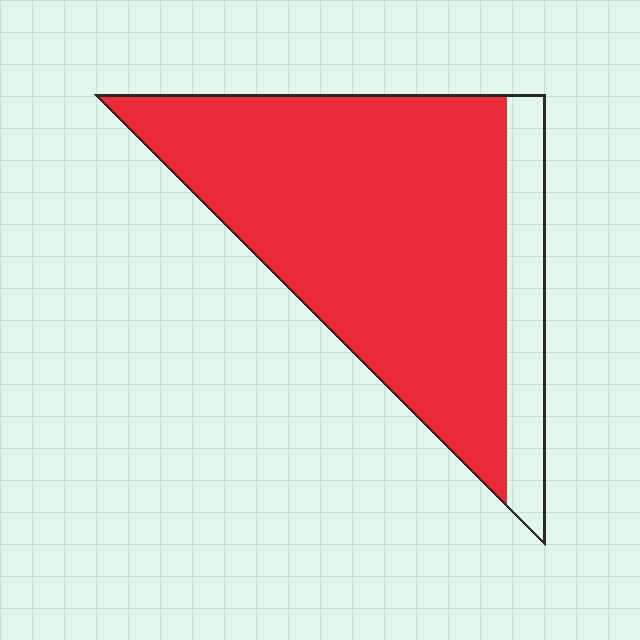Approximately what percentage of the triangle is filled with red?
Approximately 85%.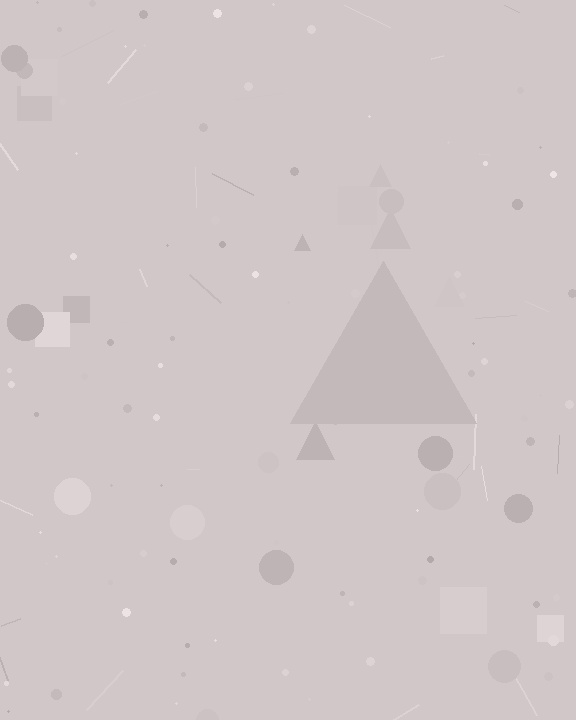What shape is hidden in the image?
A triangle is hidden in the image.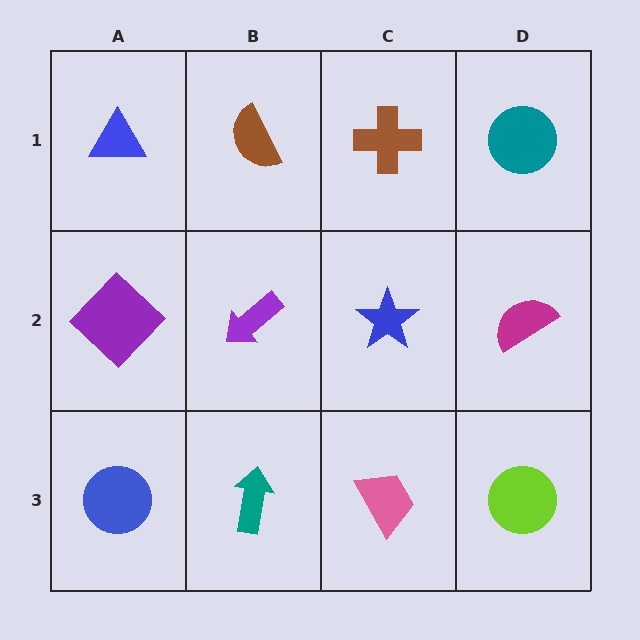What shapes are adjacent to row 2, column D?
A teal circle (row 1, column D), a lime circle (row 3, column D), a blue star (row 2, column C).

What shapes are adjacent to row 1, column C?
A blue star (row 2, column C), a brown semicircle (row 1, column B), a teal circle (row 1, column D).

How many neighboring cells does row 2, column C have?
4.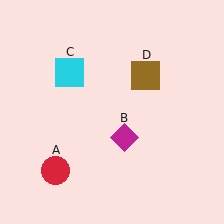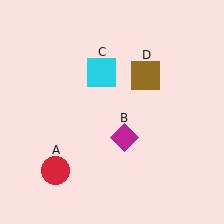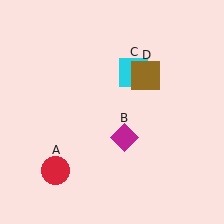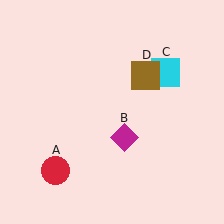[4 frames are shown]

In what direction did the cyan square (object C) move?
The cyan square (object C) moved right.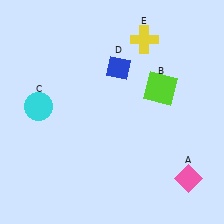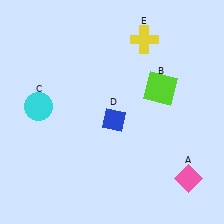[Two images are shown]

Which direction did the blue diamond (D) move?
The blue diamond (D) moved down.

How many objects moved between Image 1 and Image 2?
1 object moved between the two images.